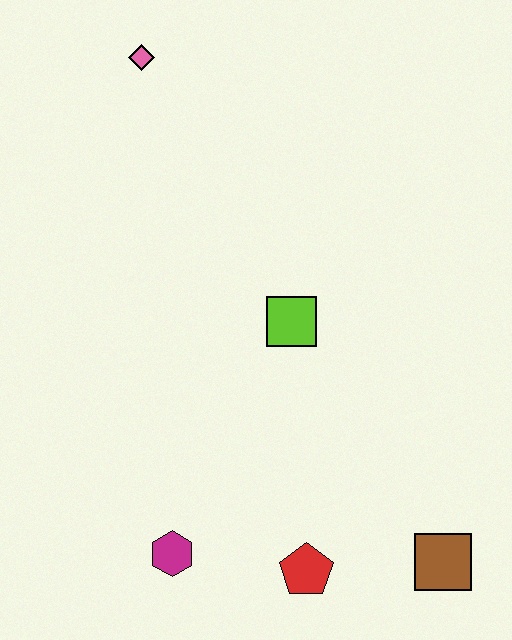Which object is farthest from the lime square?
The pink diamond is farthest from the lime square.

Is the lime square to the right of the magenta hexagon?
Yes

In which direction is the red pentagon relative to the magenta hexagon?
The red pentagon is to the right of the magenta hexagon.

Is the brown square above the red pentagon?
Yes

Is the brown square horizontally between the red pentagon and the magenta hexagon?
No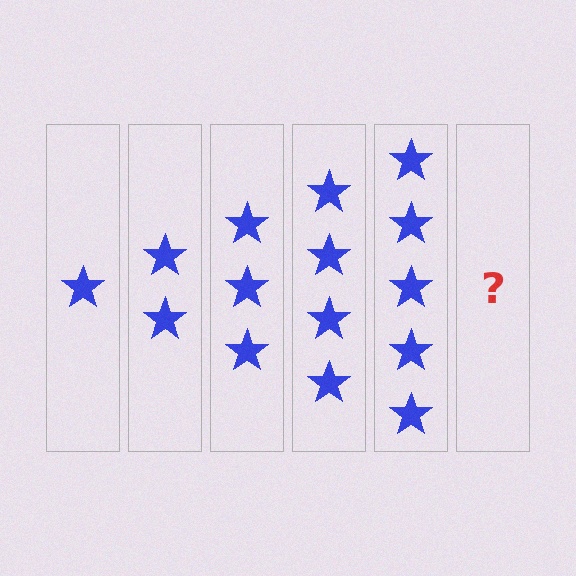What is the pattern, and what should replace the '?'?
The pattern is that each step adds one more star. The '?' should be 6 stars.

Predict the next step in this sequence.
The next step is 6 stars.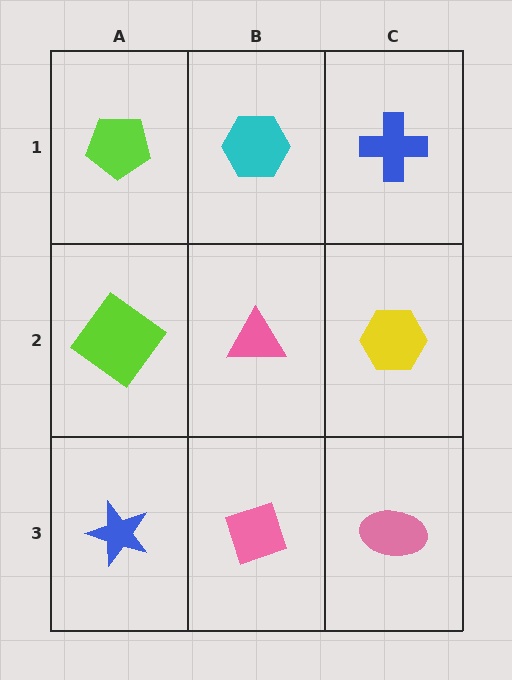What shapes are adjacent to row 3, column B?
A pink triangle (row 2, column B), a blue star (row 3, column A), a pink ellipse (row 3, column C).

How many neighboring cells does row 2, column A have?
3.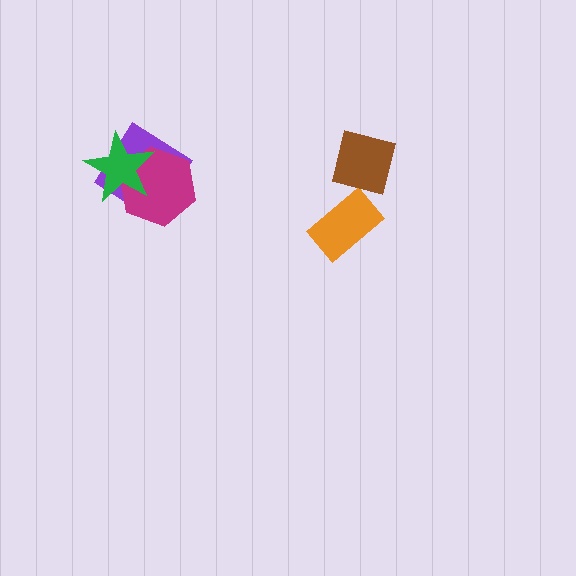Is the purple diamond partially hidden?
Yes, it is partially covered by another shape.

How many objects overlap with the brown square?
0 objects overlap with the brown square.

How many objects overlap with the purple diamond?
2 objects overlap with the purple diamond.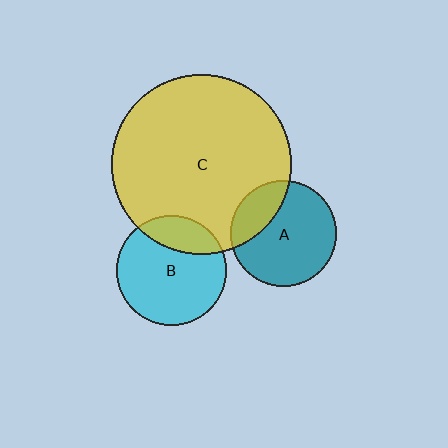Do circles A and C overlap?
Yes.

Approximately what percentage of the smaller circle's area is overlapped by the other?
Approximately 25%.